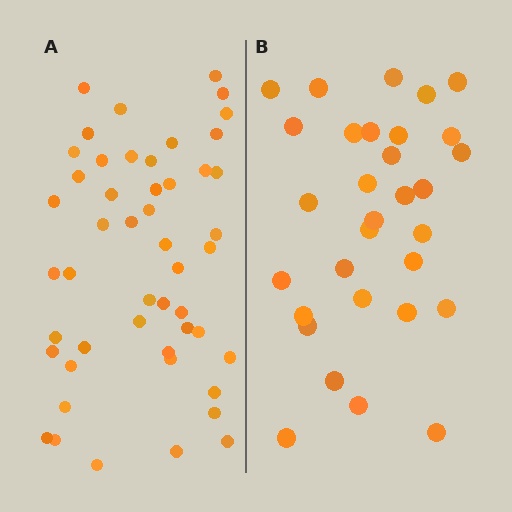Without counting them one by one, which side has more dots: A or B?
Region A (the left region) has more dots.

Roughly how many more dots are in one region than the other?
Region A has approximately 20 more dots than region B.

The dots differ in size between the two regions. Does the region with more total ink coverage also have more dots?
No. Region B has more total ink coverage because its dots are larger, but region A actually contains more individual dots. Total area can be misleading — the number of items is what matters here.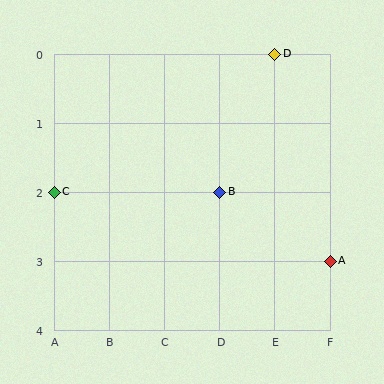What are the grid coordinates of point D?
Point D is at grid coordinates (E, 0).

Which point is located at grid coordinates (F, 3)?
Point A is at (F, 3).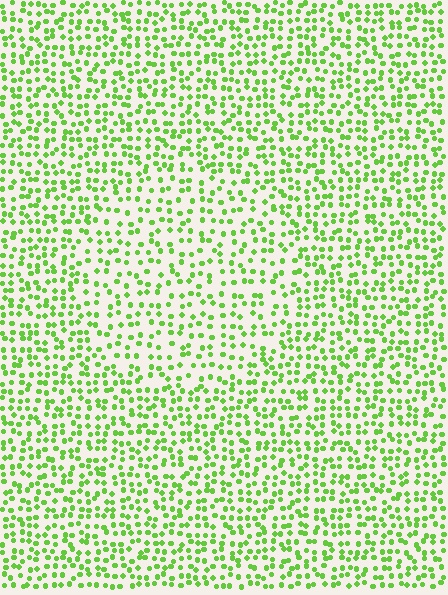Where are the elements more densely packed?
The elements are more densely packed outside the circle boundary.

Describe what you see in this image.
The image contains small lime elements arranged at two different densities. A circle-shaped region is visible where the elements are less densely packed than the surrounding area.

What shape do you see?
I see a circle.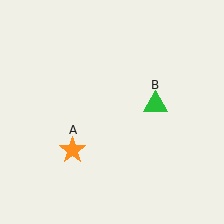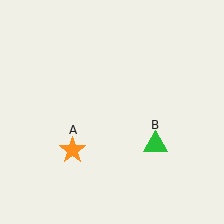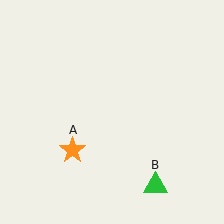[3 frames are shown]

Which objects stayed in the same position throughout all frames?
Orange star (object A) remained stationary.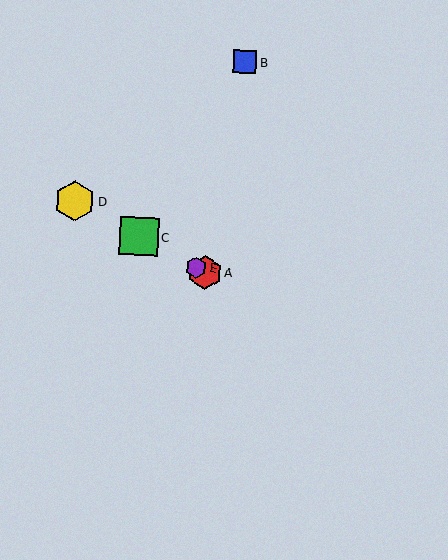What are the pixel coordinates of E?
Object E is at (196, 268).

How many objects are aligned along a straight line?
4 objects (A, C, D, E) are aligned along a straight line.